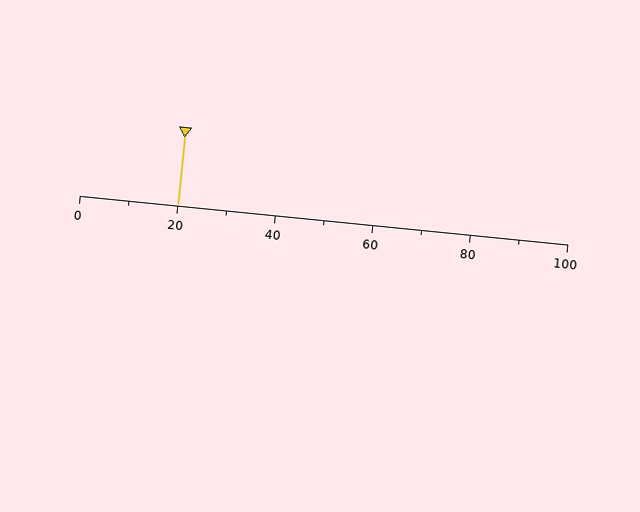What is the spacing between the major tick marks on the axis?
The major ticks are spaced 20 apart.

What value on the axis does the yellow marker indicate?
The marker indicates approximately 20.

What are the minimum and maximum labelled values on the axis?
The axis runs from 0 to 100.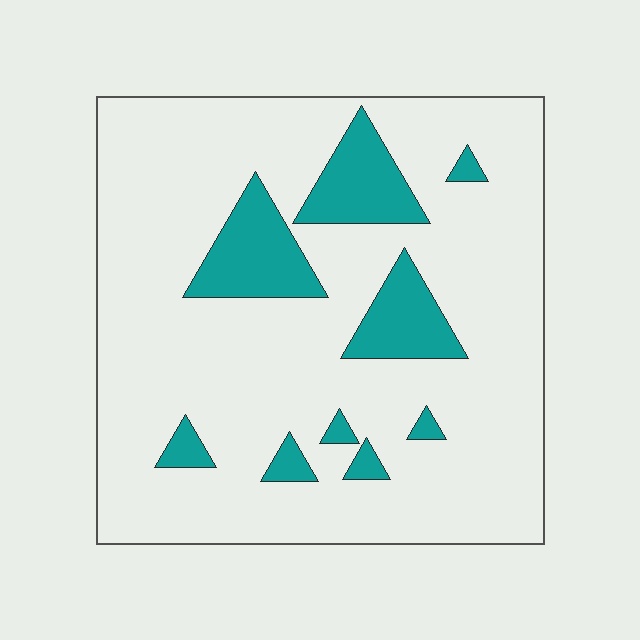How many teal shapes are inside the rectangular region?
9.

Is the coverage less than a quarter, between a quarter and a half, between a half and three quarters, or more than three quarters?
Less than a quarter.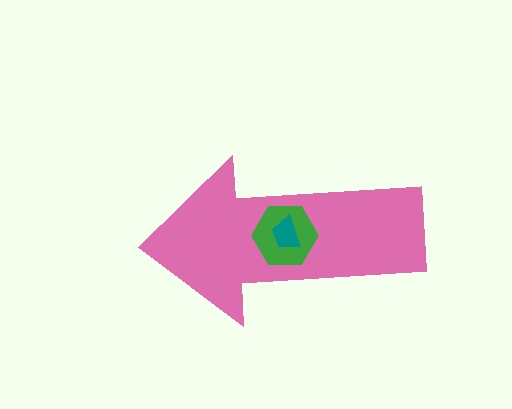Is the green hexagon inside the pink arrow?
Yes.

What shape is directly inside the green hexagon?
The teal trapezoid.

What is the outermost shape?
The pink arrow.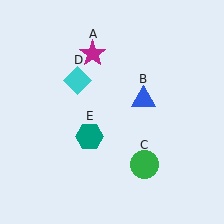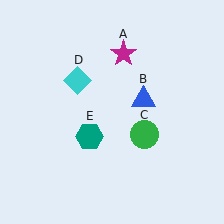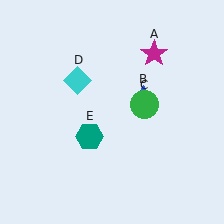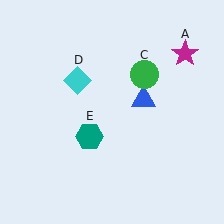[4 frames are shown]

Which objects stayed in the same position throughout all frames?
Blue triangle (object B) and cyan diamond (object D) and teal hexagon (object E) remained stationary.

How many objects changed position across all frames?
2 objects changed position: magenta star (object A), green circle (object C).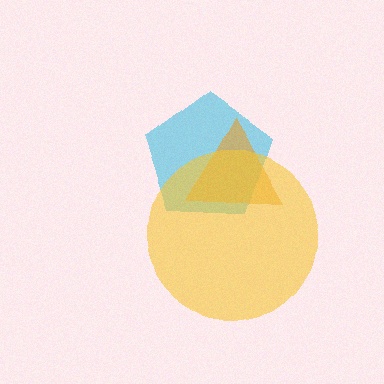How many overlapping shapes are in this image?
There are 3 overlapping shapes in the image.